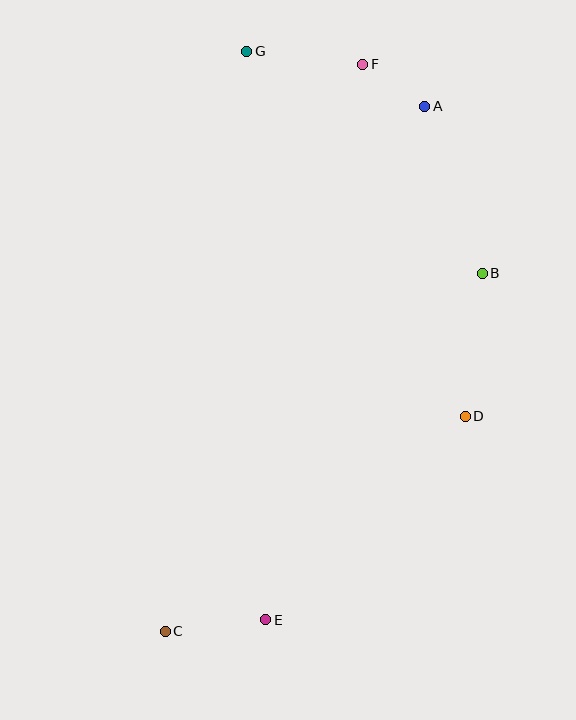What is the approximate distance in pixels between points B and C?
The distance between B and C is approximately 478 pixels.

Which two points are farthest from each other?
Points C and F are farthest from each other.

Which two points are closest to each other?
Points A and F are closest to each other.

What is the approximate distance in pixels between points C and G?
The distance between C and G is approximately 586 pixels.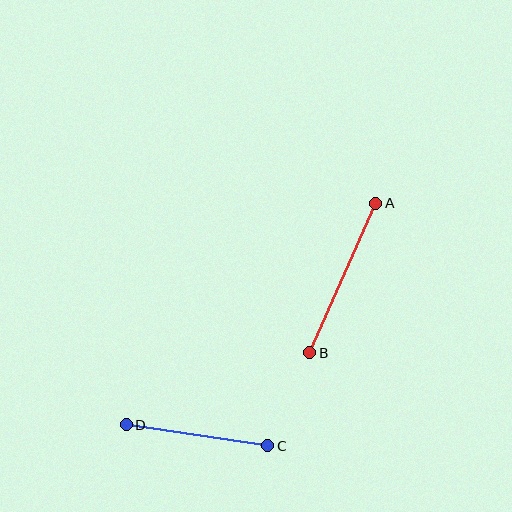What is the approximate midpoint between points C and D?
The midpoint is at approximately (197, 435) pixels.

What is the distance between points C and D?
The distance is approximately 143 pixels.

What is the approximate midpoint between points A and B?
The midpoint is at approximately (343, 278) pixels.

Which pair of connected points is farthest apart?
Points A and B are farthest apart.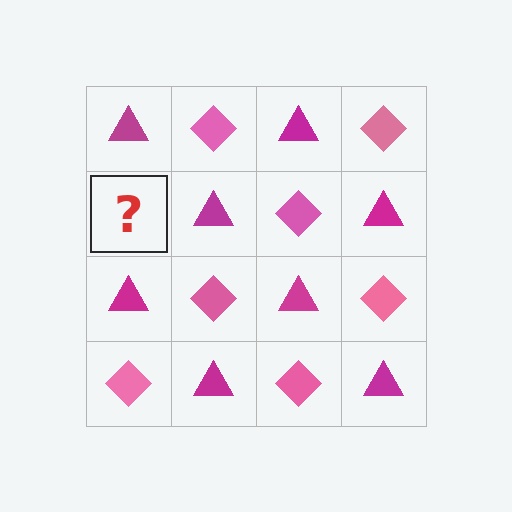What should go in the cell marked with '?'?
The missing cell should contain a pink diamond.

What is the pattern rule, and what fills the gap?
The rule is that it alternates magenta triangle and pink diamond in a checkerboard pattern. The gap should be filled with a pink diamond.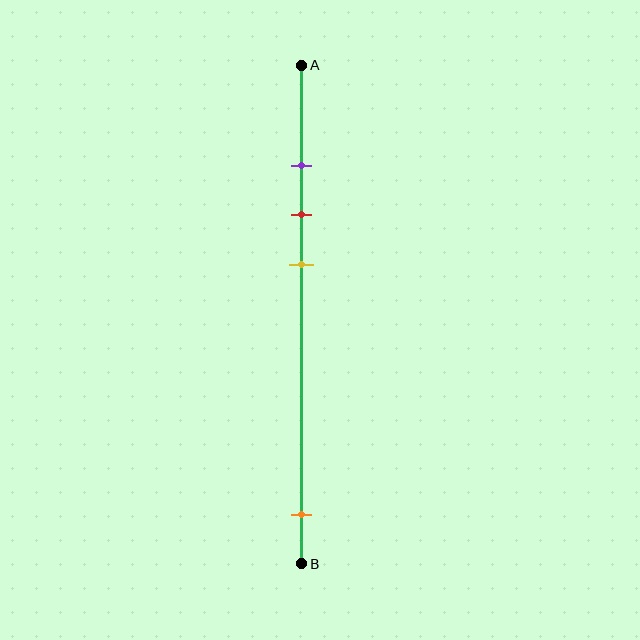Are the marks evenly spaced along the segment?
No, the marks are not evenly spaced.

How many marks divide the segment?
There are 4 marks dividing the segment.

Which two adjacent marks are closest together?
The purple and red marks are the closest adjacent pair.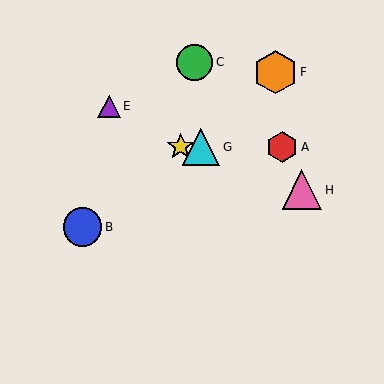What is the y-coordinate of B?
Object B is at y≈227.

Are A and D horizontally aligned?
Yes, both are at y≈147.